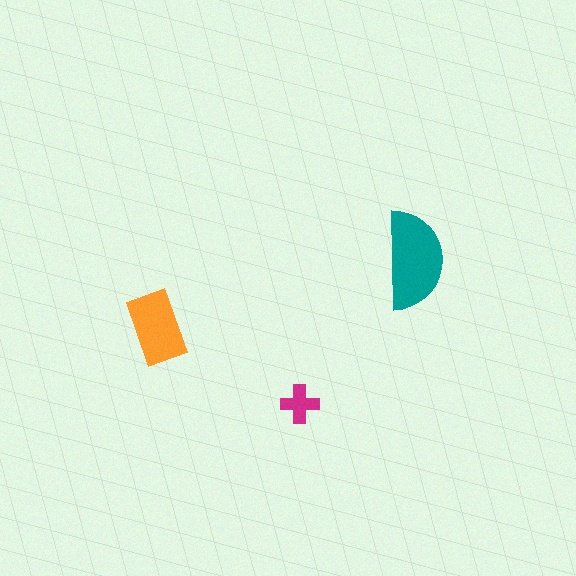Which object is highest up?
The teal semicircle is topmost.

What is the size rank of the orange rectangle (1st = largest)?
2nd.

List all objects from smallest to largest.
The magenta cross, the orange rectangle, the teal semicircle.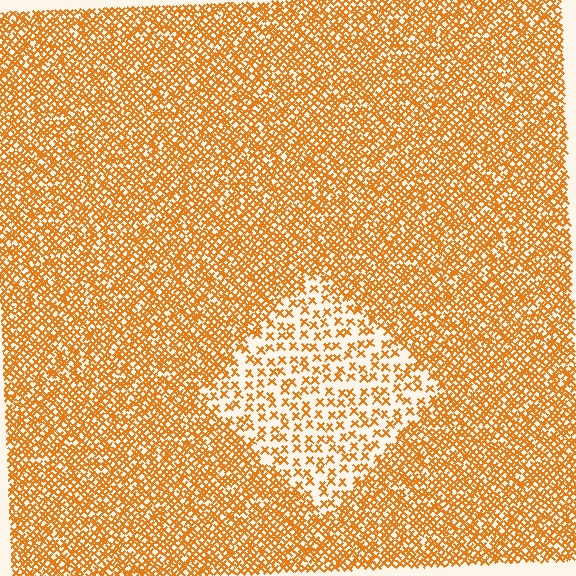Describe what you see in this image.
The image contains small orange elements arranged at two different densities. A diamond-shaped region is visible where the elements are less densely packed than the surrounding area.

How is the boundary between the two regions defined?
The boundary is defined by a change in element density (approximately 2.5x ratio). All elements are the same color, size, and shape.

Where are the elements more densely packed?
The elements are more densely packed outside the diamond boundary.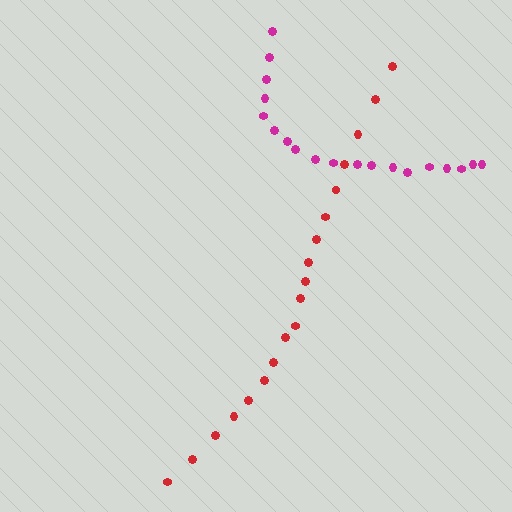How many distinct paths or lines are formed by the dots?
There are 2 distinct paths.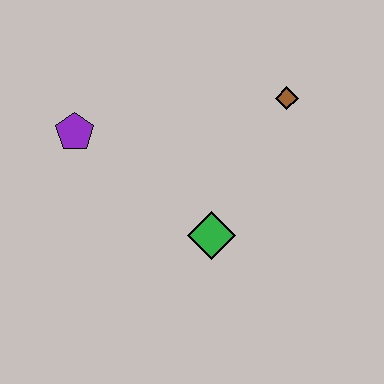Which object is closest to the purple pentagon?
The green diamond is closest to the purple pentagon.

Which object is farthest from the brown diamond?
The purple pentagon is farthest from the brown diamond.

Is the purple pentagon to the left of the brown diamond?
Yes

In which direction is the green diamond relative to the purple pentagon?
The green diamond is to the right of the purple pentagon.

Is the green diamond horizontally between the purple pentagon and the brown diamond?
Yes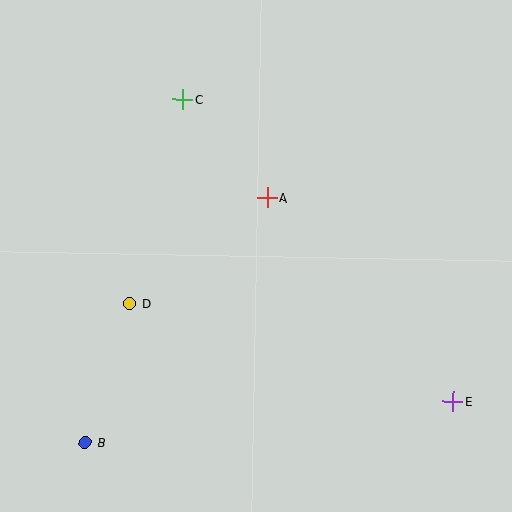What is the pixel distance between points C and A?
The distance between C and A is 130 pixels.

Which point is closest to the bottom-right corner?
Point E is closest to the bottom-right corner.